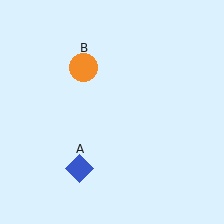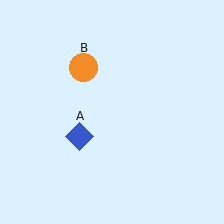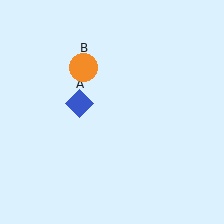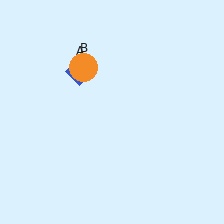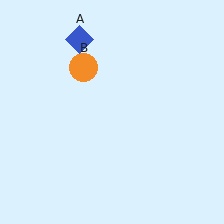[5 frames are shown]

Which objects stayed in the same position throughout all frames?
Orange circle (object B) remained stationary.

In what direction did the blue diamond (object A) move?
The blue diamond (object A) moved up.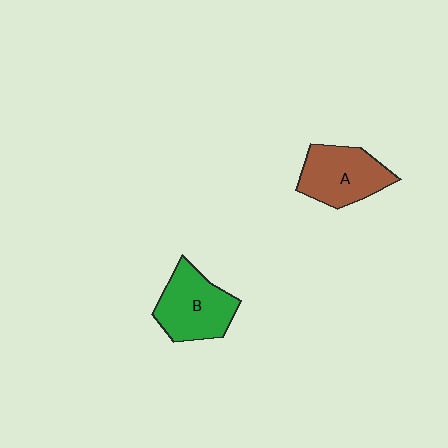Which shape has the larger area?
Shape B (green).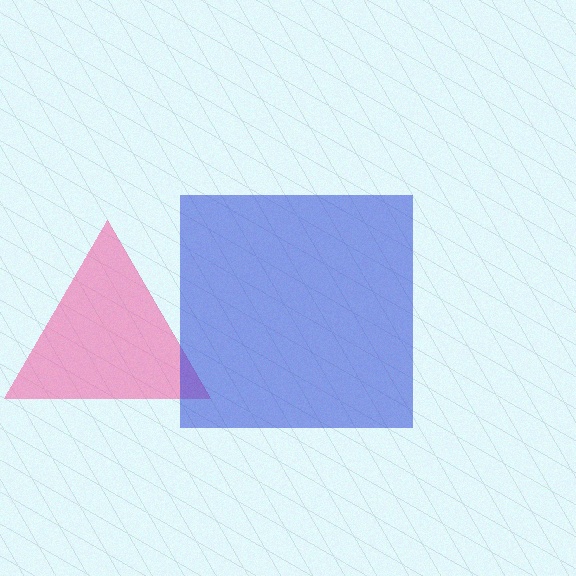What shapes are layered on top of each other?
The layered shapes are: a pink triangle, a blue square.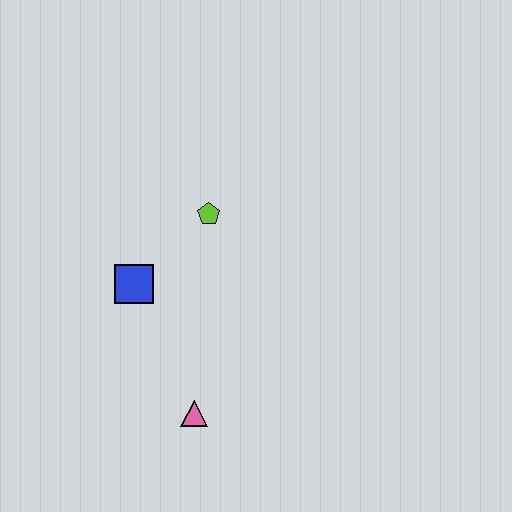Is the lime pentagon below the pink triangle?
No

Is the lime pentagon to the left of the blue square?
No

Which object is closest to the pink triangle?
The blue square is closest to the pink triangle.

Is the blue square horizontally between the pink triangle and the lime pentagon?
No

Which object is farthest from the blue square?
The pink triangle is farthest from the blue square.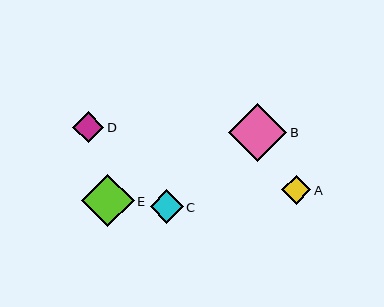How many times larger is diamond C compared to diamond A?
Diamond C is approximately 1.2 times the size of diamond A.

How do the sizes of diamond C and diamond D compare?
Diamond C and diamond D are approximately the same size.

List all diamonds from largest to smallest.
From largest to smallest: B, E, C, D, A.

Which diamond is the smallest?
Diamond A is the smallest with a size of approximately 29 pixels.